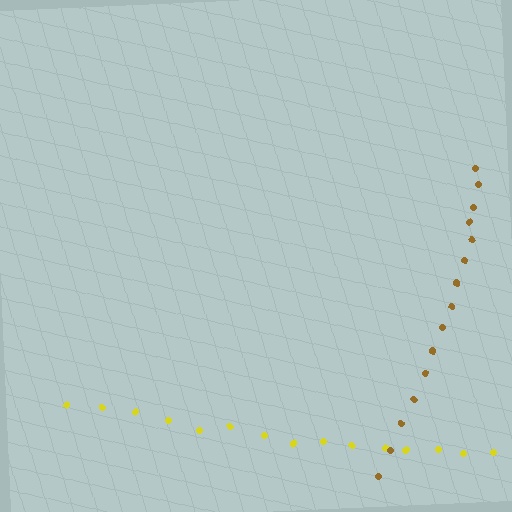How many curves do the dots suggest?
There are 2 distinct paths.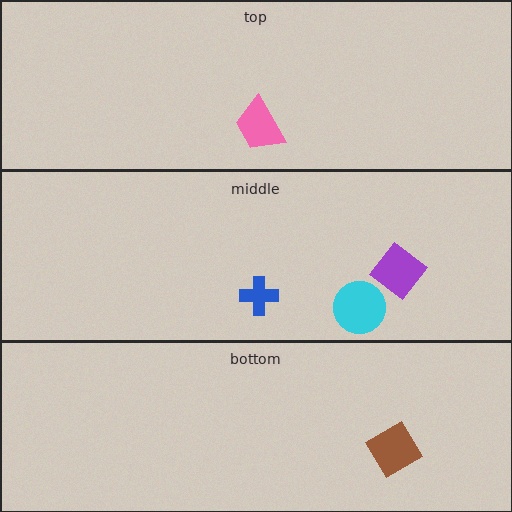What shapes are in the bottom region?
The brown diamond.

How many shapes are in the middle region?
3.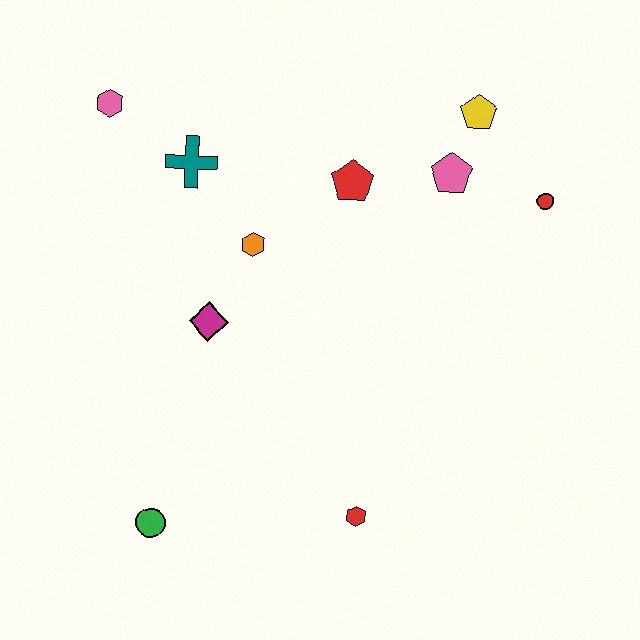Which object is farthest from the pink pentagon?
The green circle is farthest from the pink pentagon.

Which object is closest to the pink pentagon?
The yellow pentagon is closest to the pink pentagon.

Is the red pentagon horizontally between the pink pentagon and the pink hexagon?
Yes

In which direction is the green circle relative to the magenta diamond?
The green circle is below the magenta diamond.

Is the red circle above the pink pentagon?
No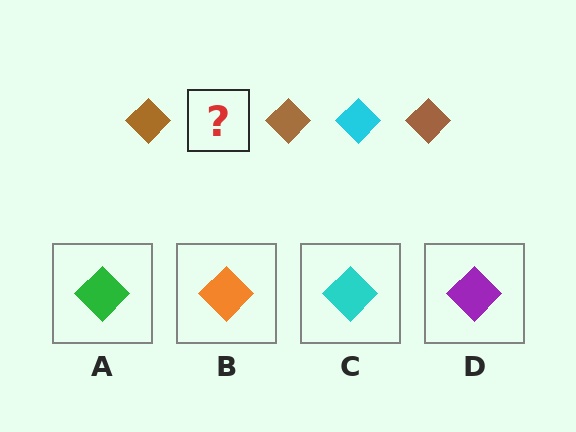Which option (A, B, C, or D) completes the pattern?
C.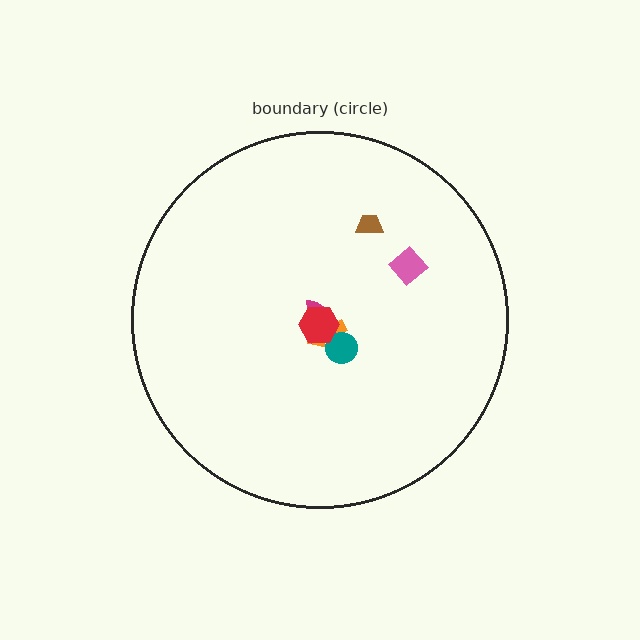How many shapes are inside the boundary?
6 inside, 0 outside.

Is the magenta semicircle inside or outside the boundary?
Inside.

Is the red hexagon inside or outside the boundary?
Inside.